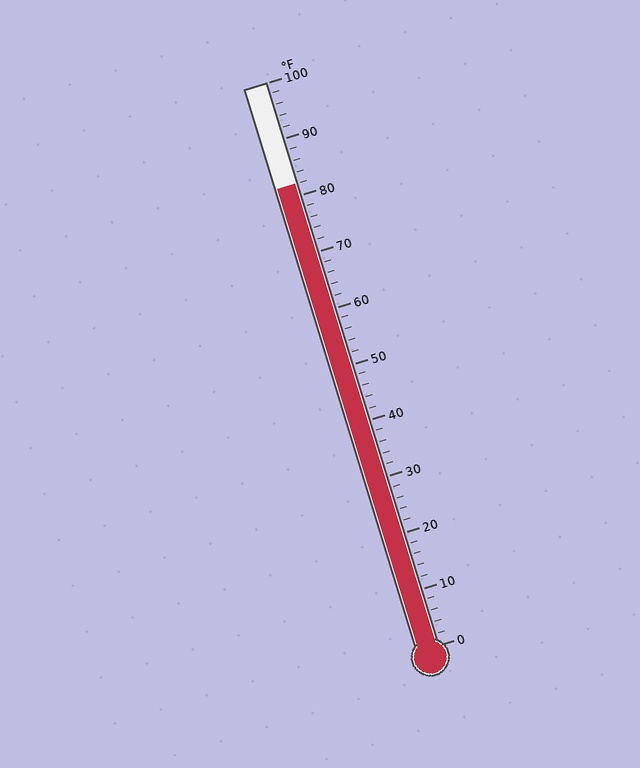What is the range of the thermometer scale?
The thermometer scale ranges from 0°F to 100°F.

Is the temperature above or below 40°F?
The temperature is above 40°F.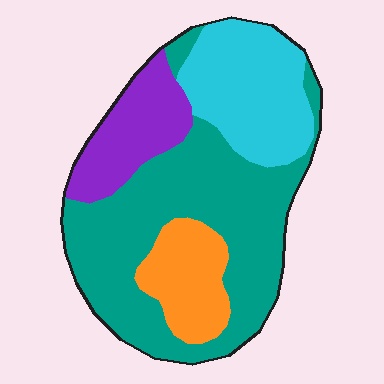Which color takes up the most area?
Teal, at roughly 50%.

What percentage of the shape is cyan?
Cyan takes up about one fifth (1/5) of the shape.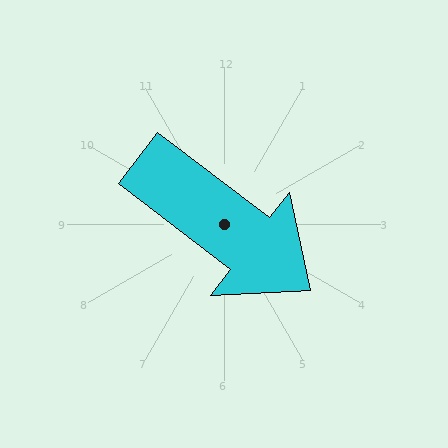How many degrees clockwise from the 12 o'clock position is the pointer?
Approximately 127 degrees.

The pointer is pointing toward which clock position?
Roughly 4 o'clock.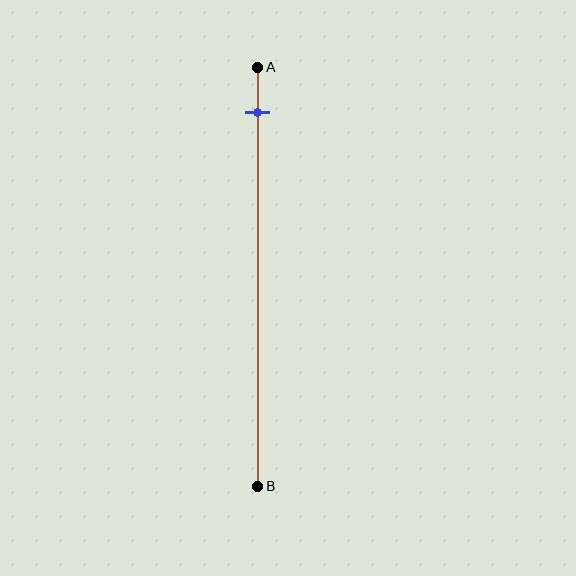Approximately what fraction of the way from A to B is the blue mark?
The blue mark is approximately 10% of the way from A to B.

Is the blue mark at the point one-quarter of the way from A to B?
No, the mark is at about 10% from A, not at the 25% one-quarter point.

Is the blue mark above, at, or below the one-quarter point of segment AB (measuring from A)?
The blue mark is above the one-quarter point of segment AB.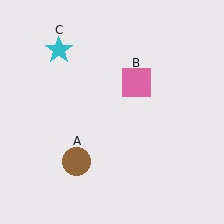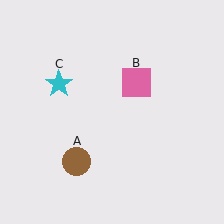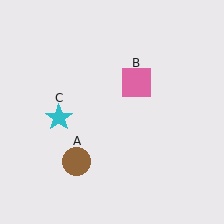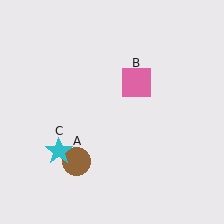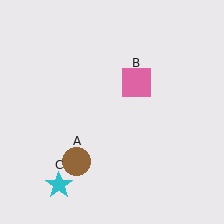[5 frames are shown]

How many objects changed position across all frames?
1 object changed position: cyan star (object C).